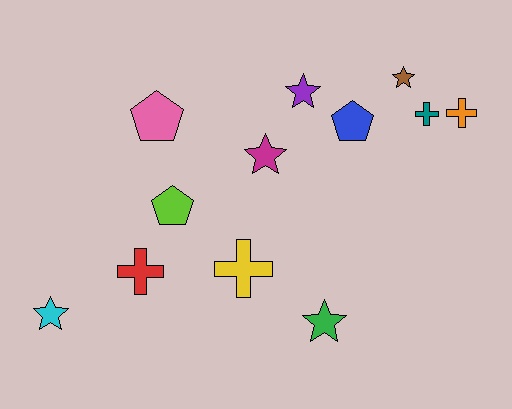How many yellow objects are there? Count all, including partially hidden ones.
There is 1 yellow object.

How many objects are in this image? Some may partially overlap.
There are 12 objects.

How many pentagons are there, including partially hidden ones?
There are 3 pentagons.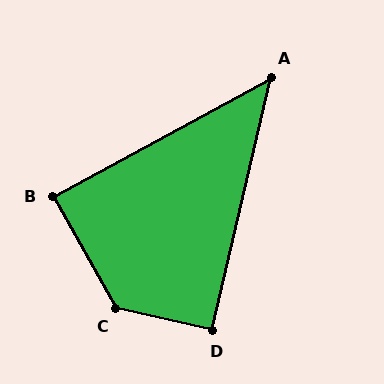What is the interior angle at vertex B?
Approximately 89 degrees (approximately right).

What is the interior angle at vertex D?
Approximately 91 degrees (approximately right).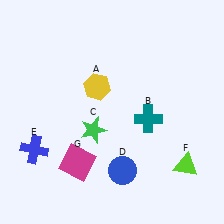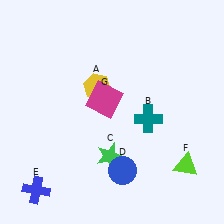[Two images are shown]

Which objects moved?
The objects that moved are: the green star (C), the blue cross (E), the magenta square (G).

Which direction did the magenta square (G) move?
The magenta square (G) moved up.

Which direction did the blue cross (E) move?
The blue cross (E) moved down.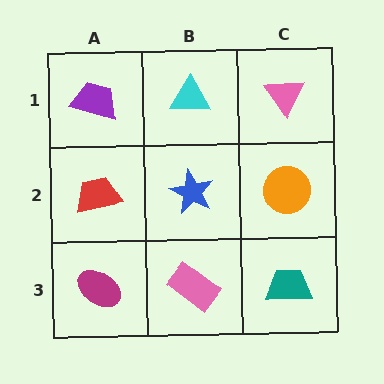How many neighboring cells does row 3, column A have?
2.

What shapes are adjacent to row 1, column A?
A red trapezoid (row 2, column A), a cyan triangle (row 1, column B).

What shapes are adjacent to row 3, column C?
An orange circle (row 2, column C), a pink rectangle (row 3, column B).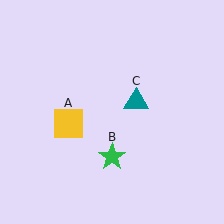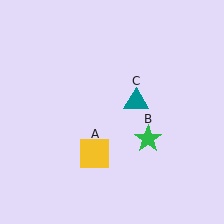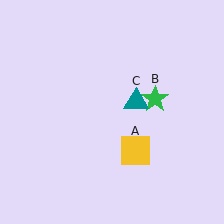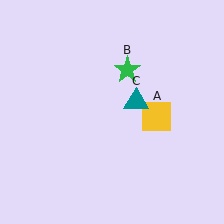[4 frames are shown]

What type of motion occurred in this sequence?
The yellow square (object A), green star (object B) rotated counterclockwise around the center of the scene.